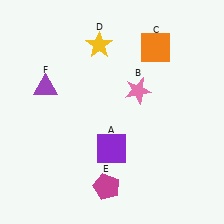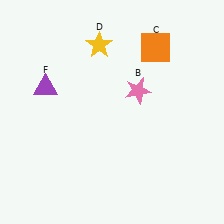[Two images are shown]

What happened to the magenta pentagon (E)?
The magenta pentagon (E) was removed in Image 2. It was in the bottom-left area of Image 1.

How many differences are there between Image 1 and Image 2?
There are 2 differences between the two images.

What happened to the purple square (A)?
The purple square (A) was removed in Image 2. It was in the bottom-left area of Image 1.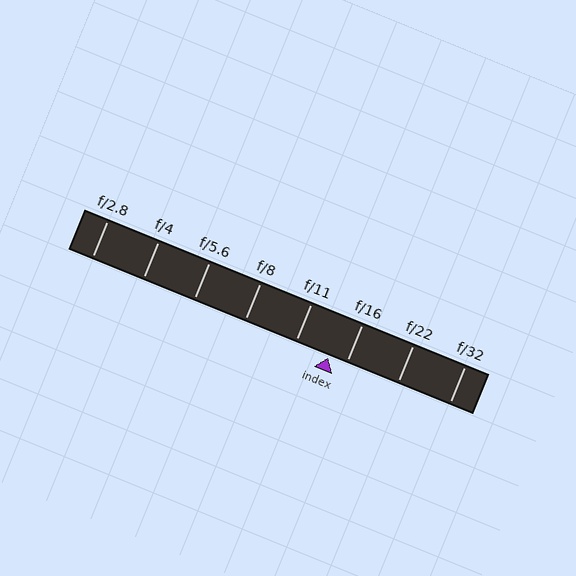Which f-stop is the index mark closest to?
The index mark is closest to f/16.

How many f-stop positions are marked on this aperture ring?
There are 8 f-stop positions marked.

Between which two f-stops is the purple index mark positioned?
The index mark is between f/11 and f/16.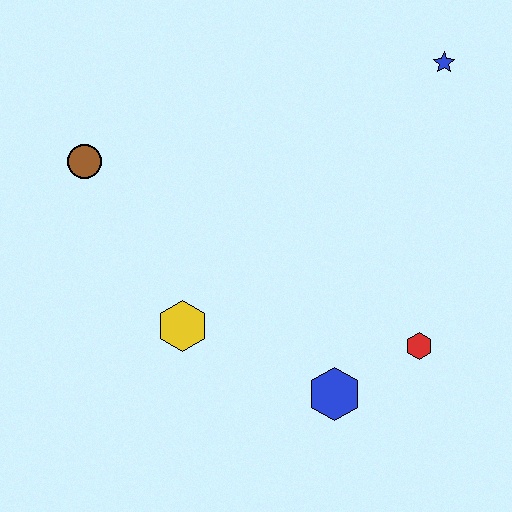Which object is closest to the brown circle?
The yellow hexagon is closest to the brown circle.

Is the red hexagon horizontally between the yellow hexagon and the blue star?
Yes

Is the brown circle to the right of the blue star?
No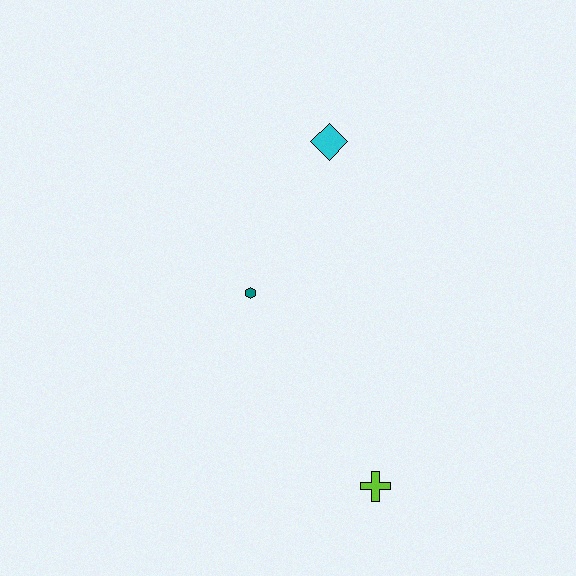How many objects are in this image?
There are 3 objects.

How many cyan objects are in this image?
There is 1 cyan object.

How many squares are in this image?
There are no squares.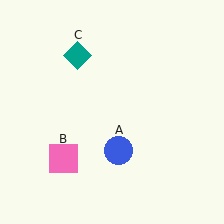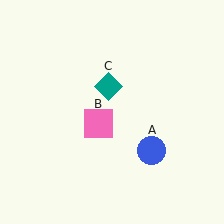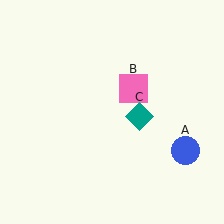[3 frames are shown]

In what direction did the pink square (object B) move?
The pink square (object B) moved up and to the right.